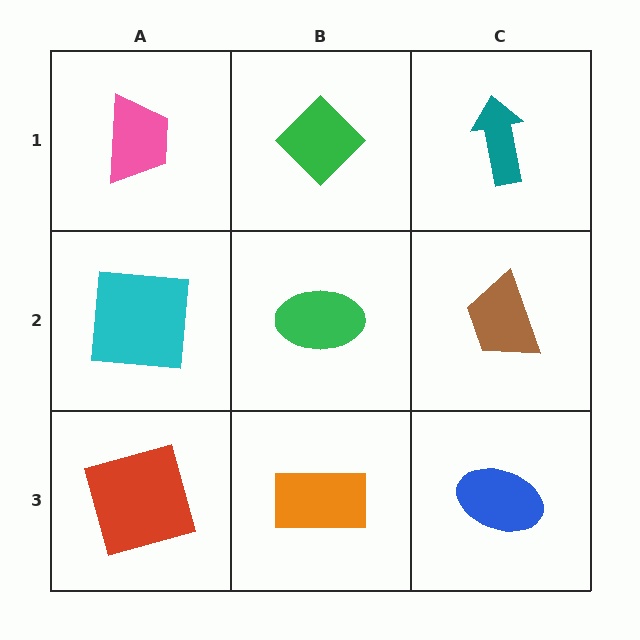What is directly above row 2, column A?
A pink trapezoid.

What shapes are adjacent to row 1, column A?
A cyan square (row 2, column A), a green diamond (row 1, column B).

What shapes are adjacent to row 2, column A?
A pink trapezoid (row 1, column A), a red square (row 3, column A), a green ellipse (row 2, column B).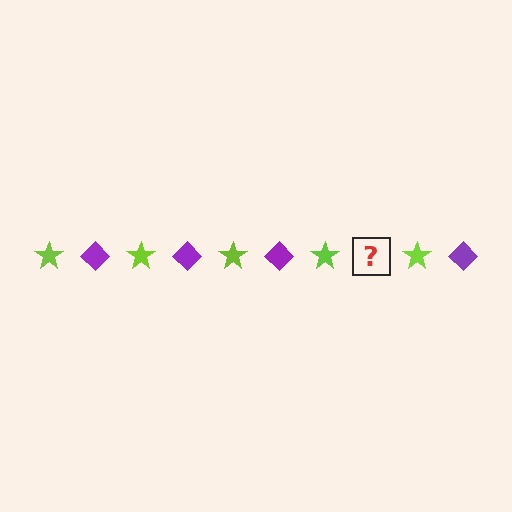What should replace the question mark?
The question mark should be replaced with a purple diamond.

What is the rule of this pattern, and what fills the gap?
The rule is that the pattern alternates between lime star and purple diamond. The gap should be filled with a purple diamond.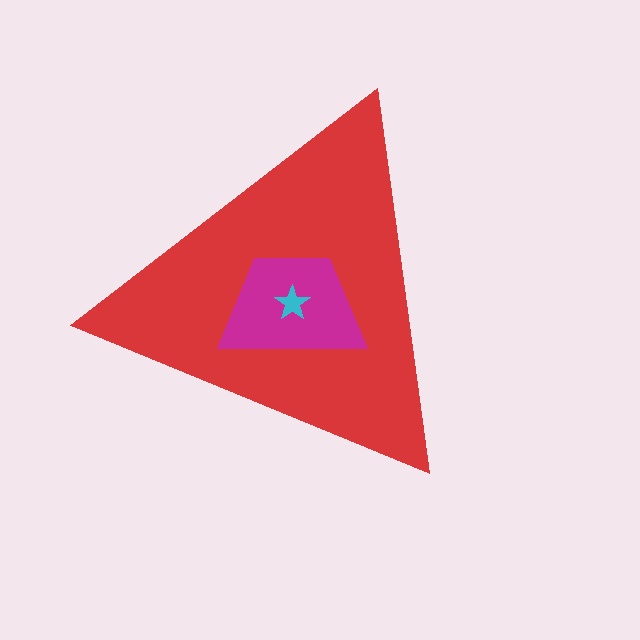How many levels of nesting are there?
3.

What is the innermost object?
The cyan star.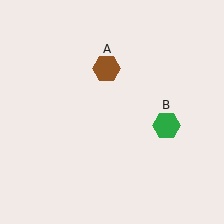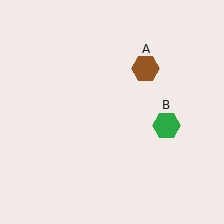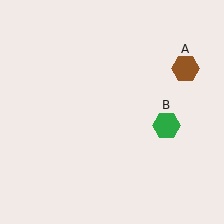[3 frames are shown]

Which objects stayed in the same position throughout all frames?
Green hexagon (object B) remained stationary.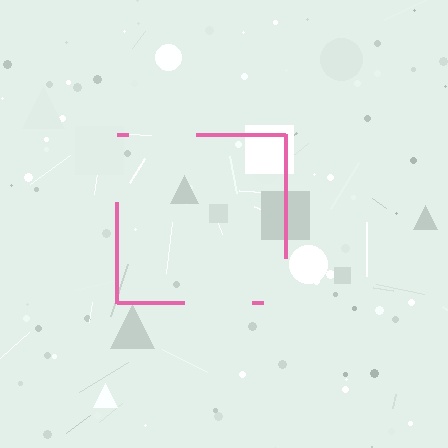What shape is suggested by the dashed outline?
The dashed outline suggests a square.